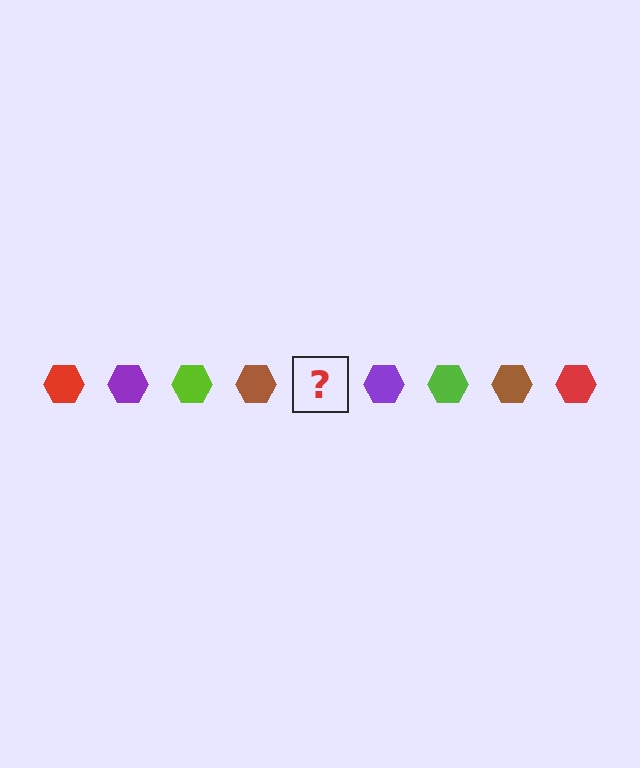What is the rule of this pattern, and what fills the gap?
The rule is that the pattern cycles through red, purple, lime, brown hexagons. The gap should be filled with a red hexagon.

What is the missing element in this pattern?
The missing element is a red hexagon.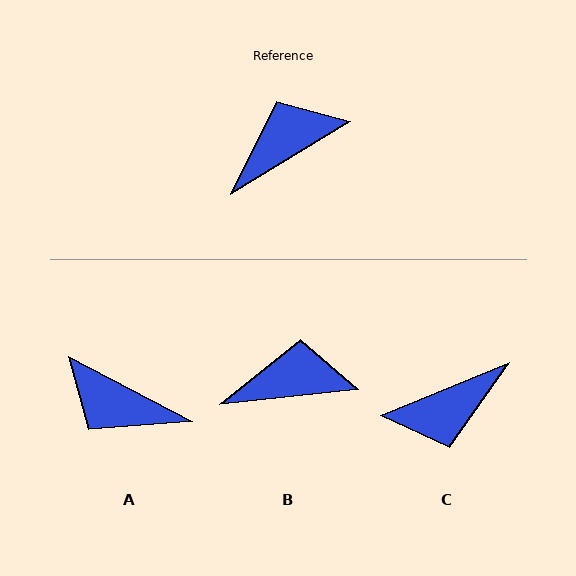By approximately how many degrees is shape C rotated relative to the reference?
Approximately 171 degrees counter-clockwise.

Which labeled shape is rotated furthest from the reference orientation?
C, about 171 degrees away.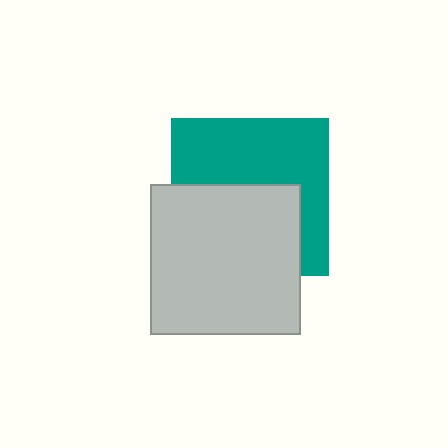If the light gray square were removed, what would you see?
You would see the complete teal square.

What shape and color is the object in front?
The object in front is a light gray square.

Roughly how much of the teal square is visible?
About half of it is visible (roughly 52%).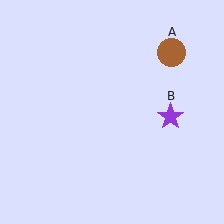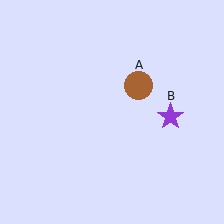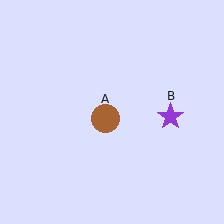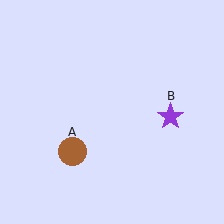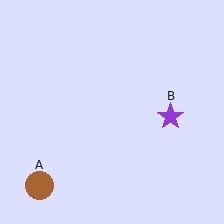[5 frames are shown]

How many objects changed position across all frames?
1 object changed position: brown circle (object A).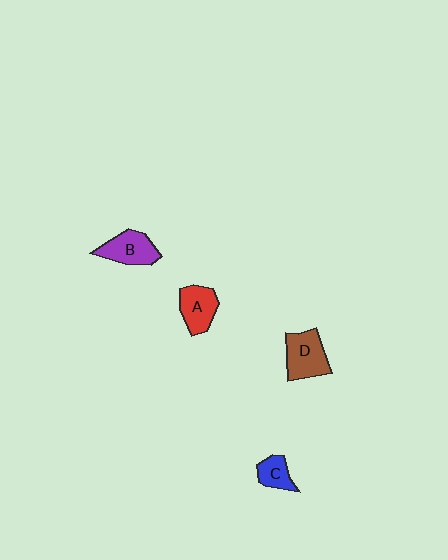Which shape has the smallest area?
Shape C (blue).